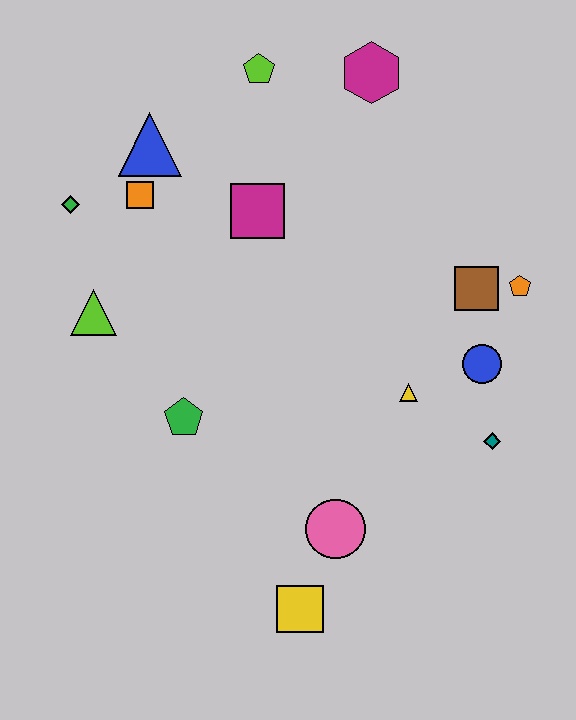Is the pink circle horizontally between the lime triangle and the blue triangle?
No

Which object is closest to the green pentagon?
The lime triangle is closest to the green pentagon.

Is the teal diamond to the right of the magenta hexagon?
Yes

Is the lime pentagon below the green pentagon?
No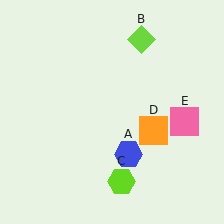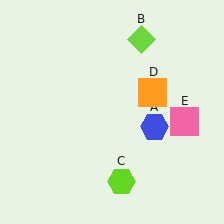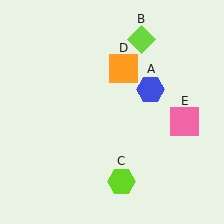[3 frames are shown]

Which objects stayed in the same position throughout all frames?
Lime diamond (object B) and lime hexagon (object C) and pink square (object E) remained stationary.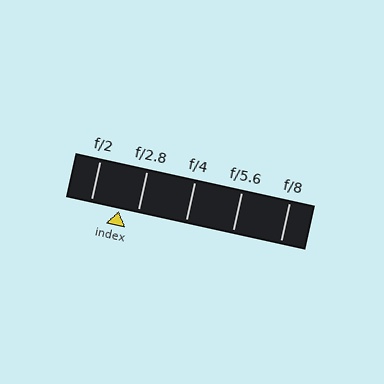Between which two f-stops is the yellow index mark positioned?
The index mark is between f/2 and f/2.8.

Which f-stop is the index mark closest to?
The index mark is closest to f/2.8.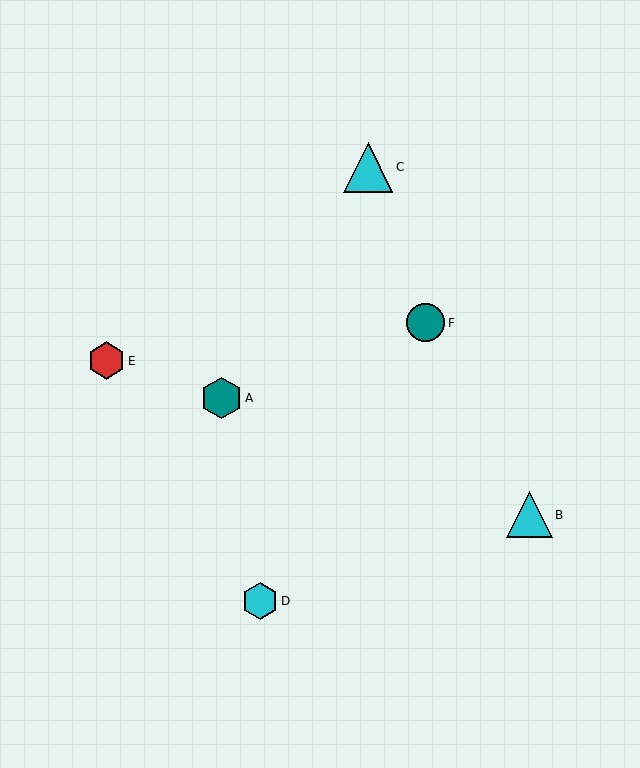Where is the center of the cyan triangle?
The center of the cyan triangle is at (368, 167).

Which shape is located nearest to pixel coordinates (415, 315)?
The teal circle (labeled F) at (426, 323) is nearest to that location.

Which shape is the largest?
The cyan triangle (labeled C) is the largest.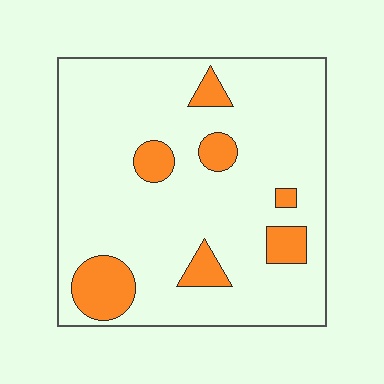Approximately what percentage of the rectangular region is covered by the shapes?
Approximately 15%.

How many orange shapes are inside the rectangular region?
7.